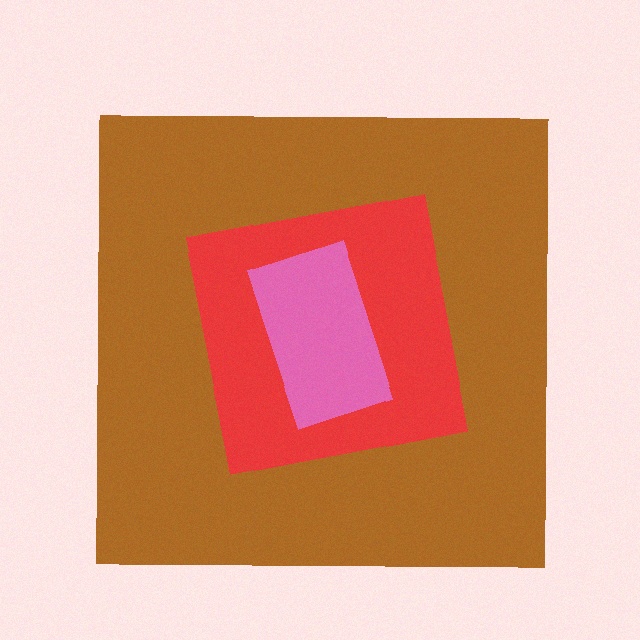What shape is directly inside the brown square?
The red square.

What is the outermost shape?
The brown square.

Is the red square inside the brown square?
Yes.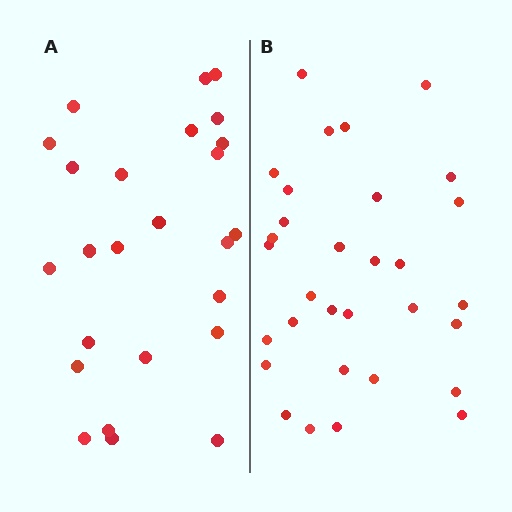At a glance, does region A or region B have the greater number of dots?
Region B (the right region) has more dots.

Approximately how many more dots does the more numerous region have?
Region B has about 6 more dots than region A.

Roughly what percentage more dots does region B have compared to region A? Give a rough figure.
About 25% more.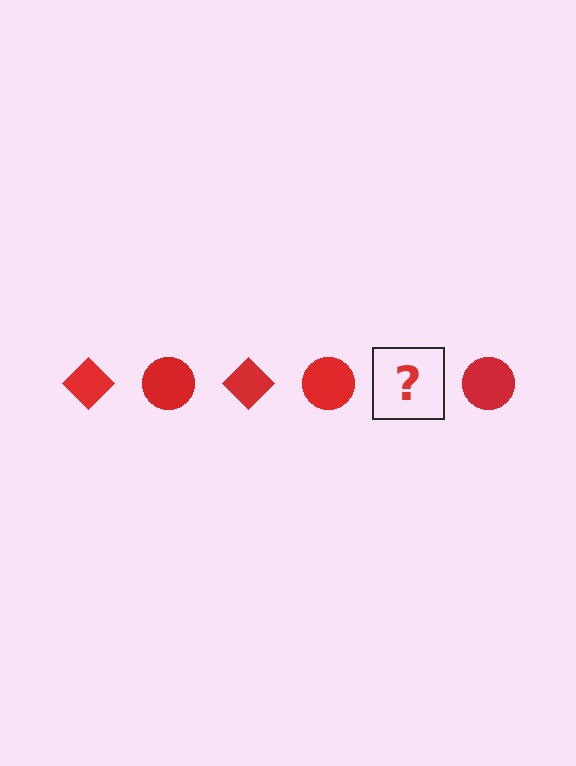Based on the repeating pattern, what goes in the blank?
The blank should be a red diamond.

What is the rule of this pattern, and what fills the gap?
The rule is that the pattern cycles through diamond, circle shapes in red. The gap should be filled with a red diamond.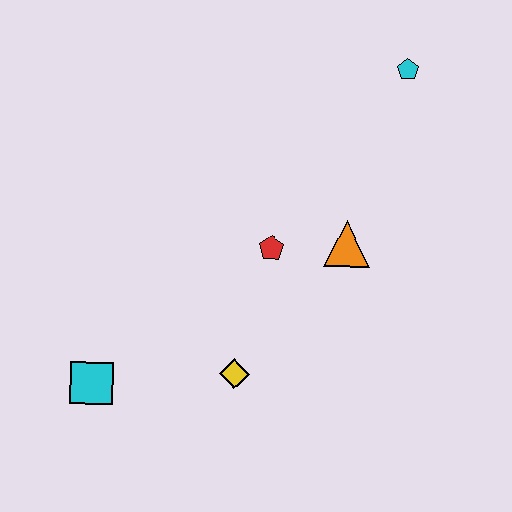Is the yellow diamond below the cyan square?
No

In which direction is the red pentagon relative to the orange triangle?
The red pentagon is to the left of the orange triangle.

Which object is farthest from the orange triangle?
The cyan square is farthest from the orange triangle.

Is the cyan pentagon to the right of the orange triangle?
Yes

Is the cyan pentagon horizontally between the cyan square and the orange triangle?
No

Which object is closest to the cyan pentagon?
The orange triangle is closest to the cyan pentagon.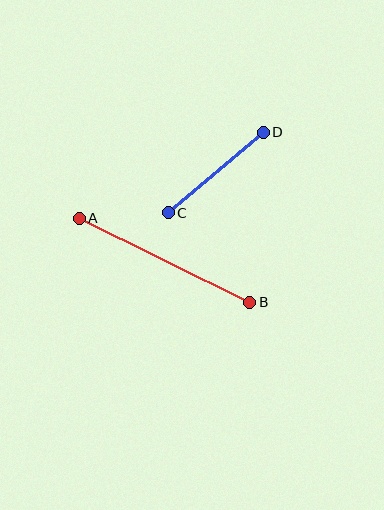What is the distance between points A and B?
The distance is approximately 190 pixels.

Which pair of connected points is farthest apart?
Points A and B are farthest apart.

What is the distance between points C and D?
The distance is approximately 125 pixels.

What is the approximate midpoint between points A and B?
The midpoint is at approximately (165, 260) pixels.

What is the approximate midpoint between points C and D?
The midpoint is at approximately (216, 172) pixels.